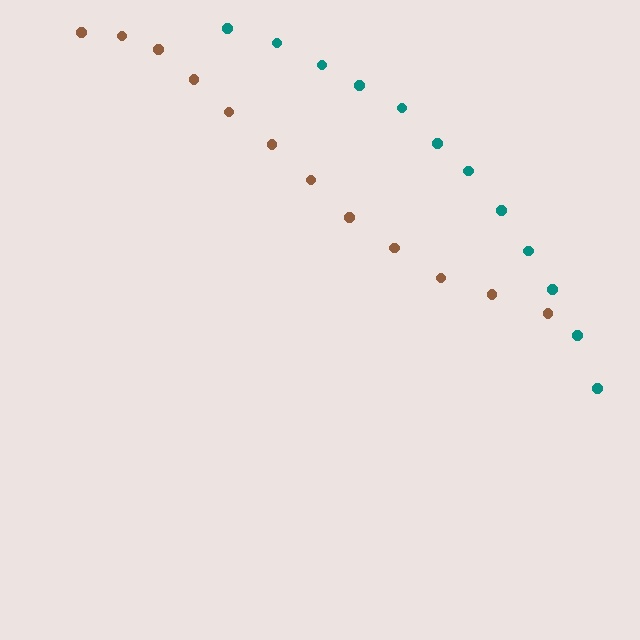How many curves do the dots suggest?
There are 2 distinct paths.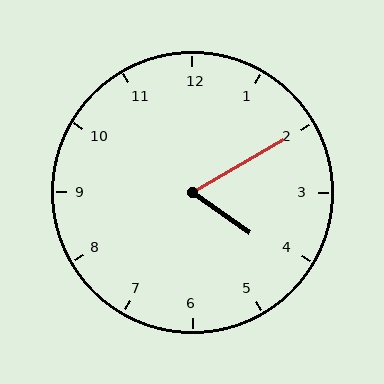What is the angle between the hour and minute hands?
Approximately 65 degrees.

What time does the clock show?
4:10.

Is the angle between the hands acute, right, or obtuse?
It is acute.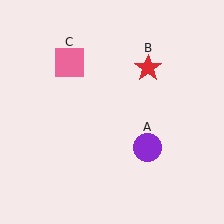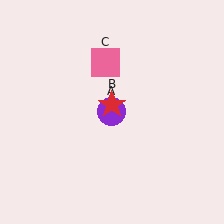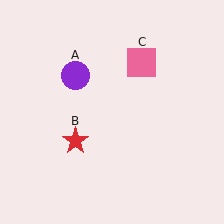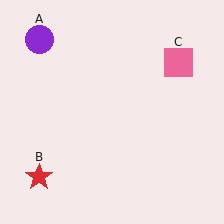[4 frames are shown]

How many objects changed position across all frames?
3 objects changed position: purple circle (object A), red star (object B), pink square (object C).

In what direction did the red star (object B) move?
The red star (object B) moved down and to the left.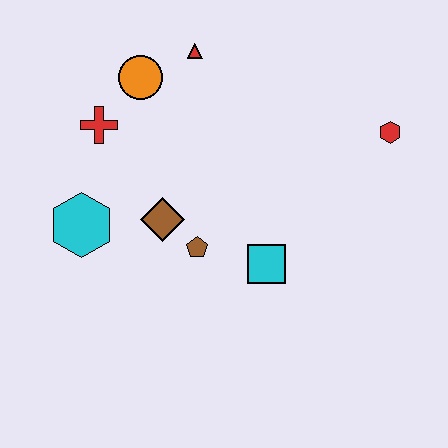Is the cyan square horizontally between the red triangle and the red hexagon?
Yes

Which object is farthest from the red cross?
The red hexagon is farthest from the red cross.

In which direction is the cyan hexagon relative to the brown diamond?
The cyan hexagon is to the left of the brown diamond.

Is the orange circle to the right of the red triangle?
No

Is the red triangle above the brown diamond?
Yes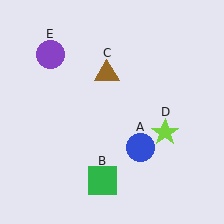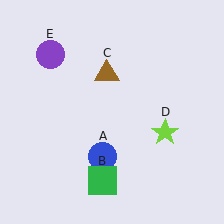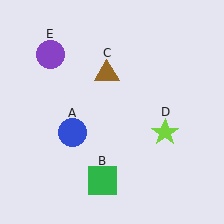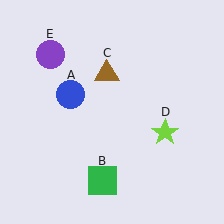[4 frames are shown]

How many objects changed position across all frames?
1 object changed position: blue circle (object A).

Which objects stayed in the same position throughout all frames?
Green square (object B) and brown triangle (object C) and lime star (object D) and purple circle (object E) remained stationary.